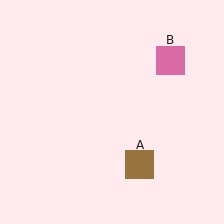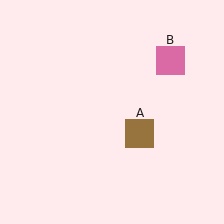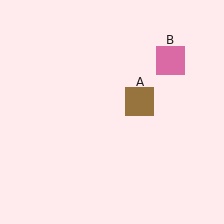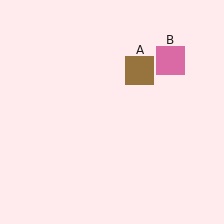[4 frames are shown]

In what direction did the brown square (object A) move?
The brown square (object A) moved up.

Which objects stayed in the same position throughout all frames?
Pink square (object B) remained stationary.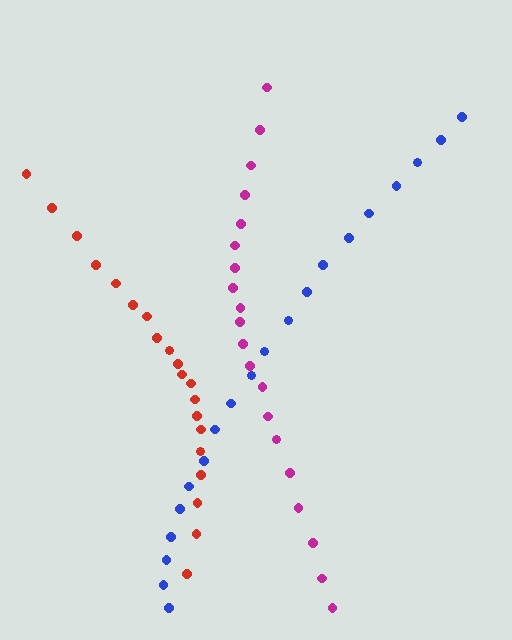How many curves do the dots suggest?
There are 3 distinct paths.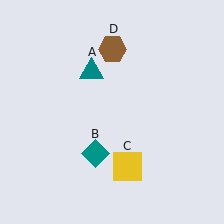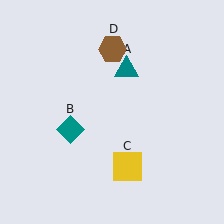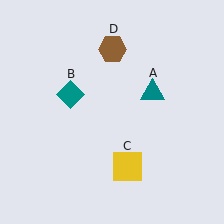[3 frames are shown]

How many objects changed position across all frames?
2 objects changed position: teal triangle (object A), teal diamond (object B).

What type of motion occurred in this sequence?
The teal triangle (object A), teal diamond (object B) rotated clockwise around the center of the scene.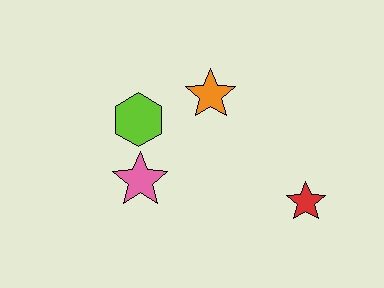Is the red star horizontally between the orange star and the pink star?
No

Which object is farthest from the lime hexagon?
The red star is farthest from the lime hexagon.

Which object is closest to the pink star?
The lime hexagon is closest to the pink star.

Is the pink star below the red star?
No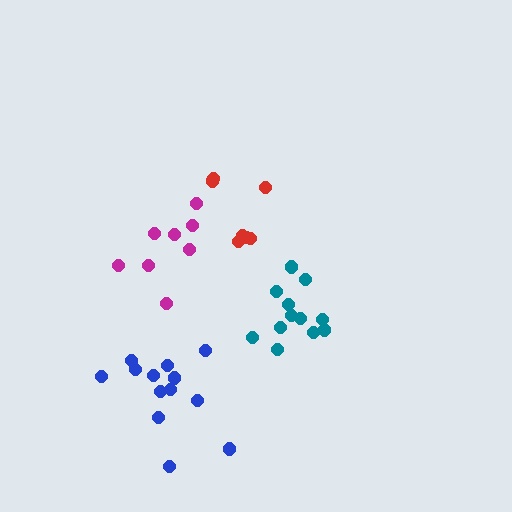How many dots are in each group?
Group 1: 13 dots, Group 2: 7 dots, Group 3: 8 dots, Group 4: 12 dots (40 total).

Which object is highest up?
The red cluster is topmost.